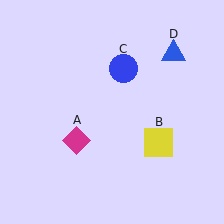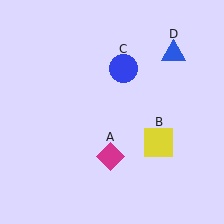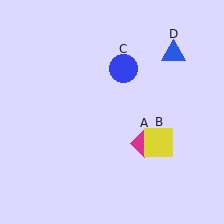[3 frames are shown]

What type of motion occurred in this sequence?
The magenta diamond (object A) rotated counterclockwise around the center of the scene.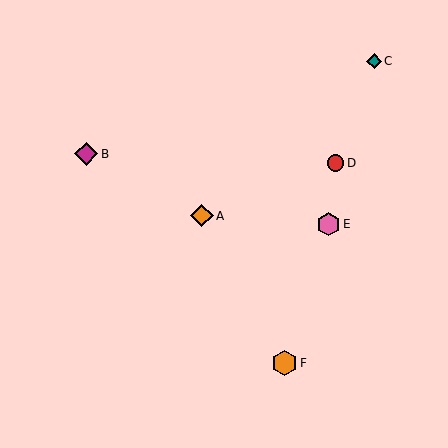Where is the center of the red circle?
The center of the red circle is at (336, 163).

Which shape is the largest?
The orange hexagon (labeled F) is the largest.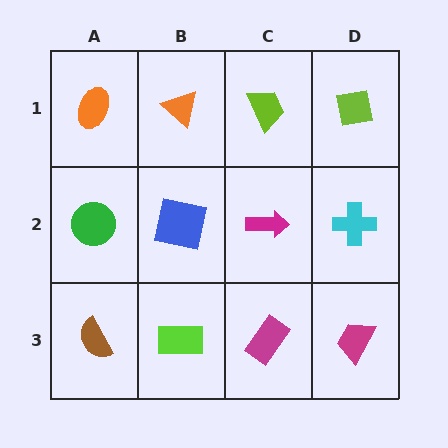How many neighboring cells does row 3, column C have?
3.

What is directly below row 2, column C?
A magenta rectangle.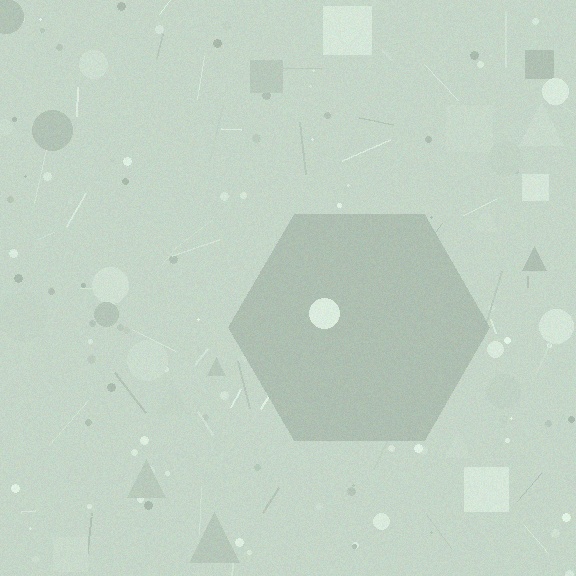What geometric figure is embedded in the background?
A hexagon is embedded in the background.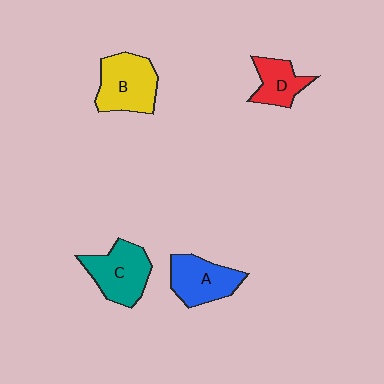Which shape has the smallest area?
Shape D (red).